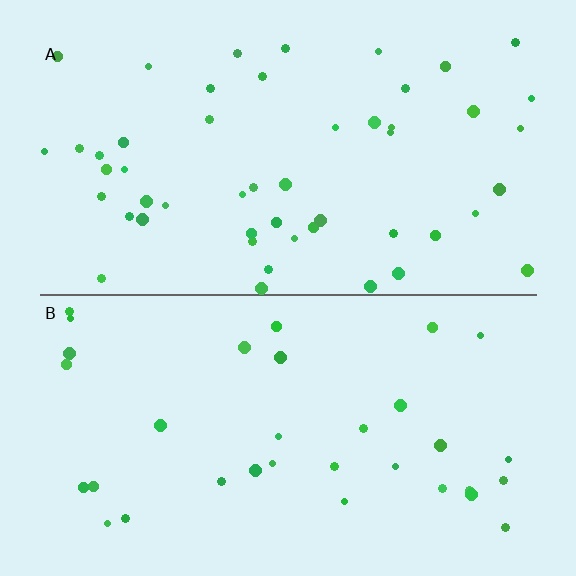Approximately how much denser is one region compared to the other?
Approximately 1.5× — region A over region B.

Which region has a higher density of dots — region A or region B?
A (the top).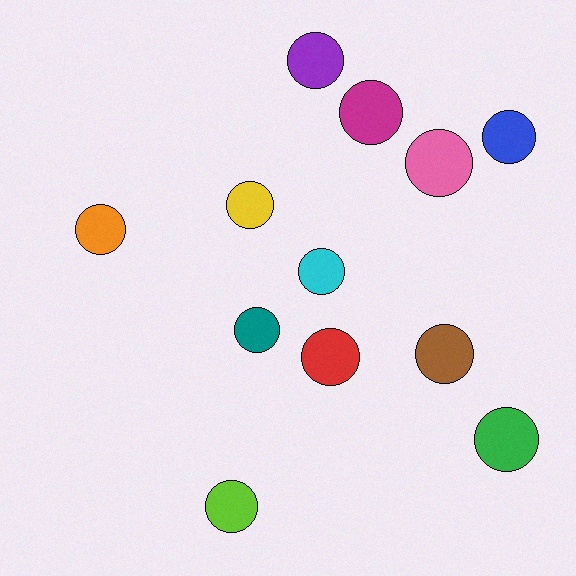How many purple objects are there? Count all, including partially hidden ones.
There is 1 purple object.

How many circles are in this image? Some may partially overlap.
There are 12 circles.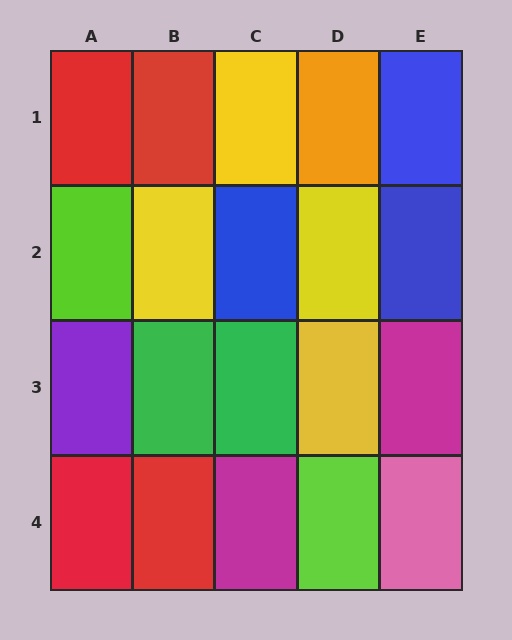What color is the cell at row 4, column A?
Red.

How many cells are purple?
1 cell is purple.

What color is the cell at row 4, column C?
Magenta.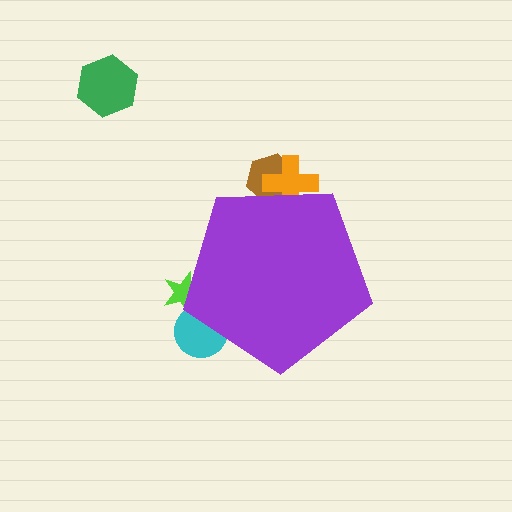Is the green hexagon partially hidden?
No, the green hexagon is fully visible.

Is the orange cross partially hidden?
Yes, the orange cross is partially hidden behind the purple pentagon.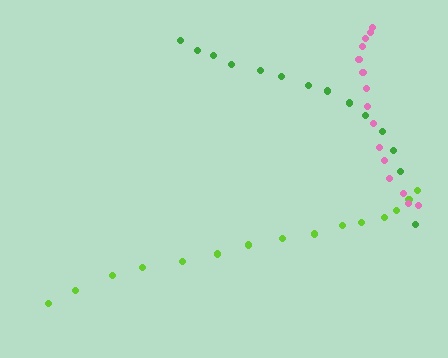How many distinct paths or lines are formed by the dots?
There are 3 distinct paths.